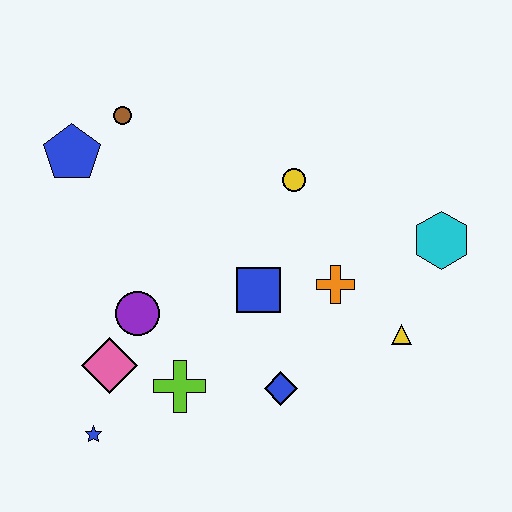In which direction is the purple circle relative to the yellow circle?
The purple circle is to the left of the yellow circle.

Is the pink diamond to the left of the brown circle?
Yes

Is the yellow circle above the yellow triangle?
Yes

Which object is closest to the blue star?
The pink diamond is closest to the blue star.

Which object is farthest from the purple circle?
The cyan hexagon is farthest from the purple circle.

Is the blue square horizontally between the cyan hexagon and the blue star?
Yes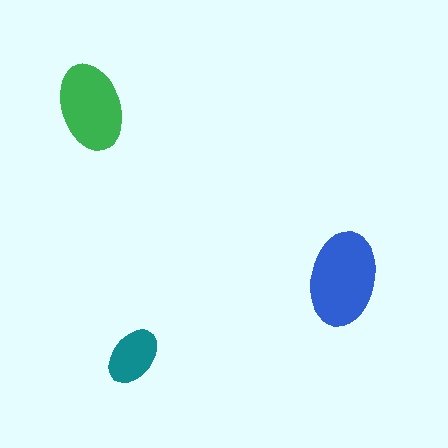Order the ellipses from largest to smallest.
the blue one, the green one, the teal one.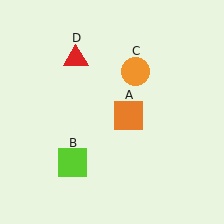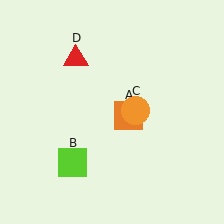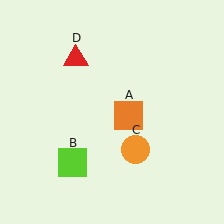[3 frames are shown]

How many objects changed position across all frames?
1 object changed position: orange circle (object C).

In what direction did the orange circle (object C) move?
The orange circle (object C) moved down.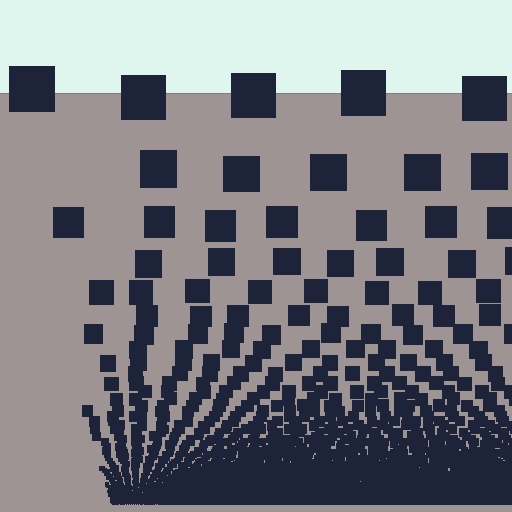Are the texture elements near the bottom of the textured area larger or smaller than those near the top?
Smaller. The gradient is inverted — elements near the bottom are smaller and denser.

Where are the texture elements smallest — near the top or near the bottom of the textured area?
Near the bottom.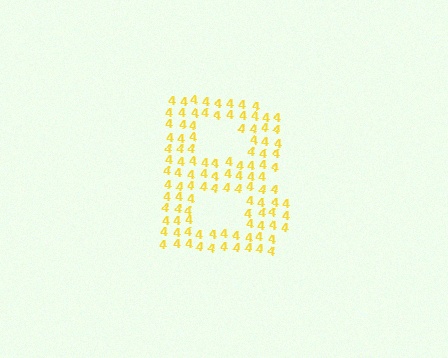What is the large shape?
The large shape is the letter B.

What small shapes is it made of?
It is made of small digit 4's.